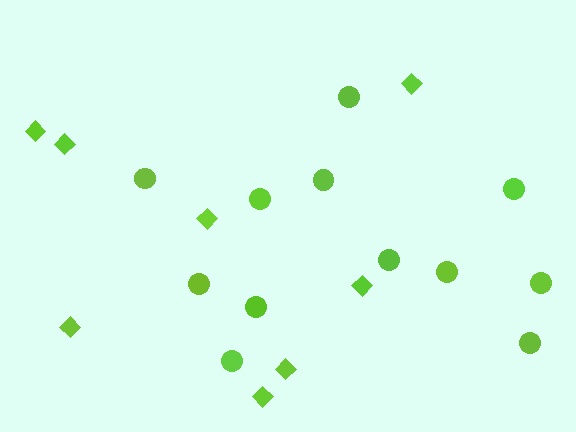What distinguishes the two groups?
There are 2 groups: one group of diamonds (8) and one group of circles (12).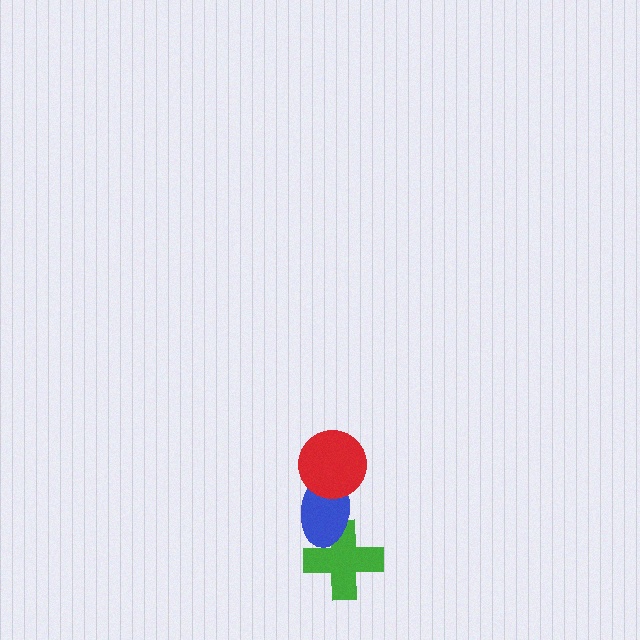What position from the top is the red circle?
The red circle is 1st from the top.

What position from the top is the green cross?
The green cross is 3rd from the top.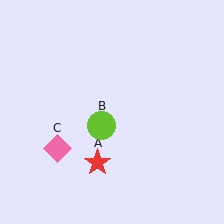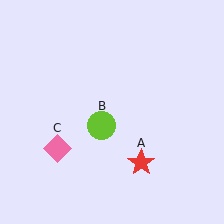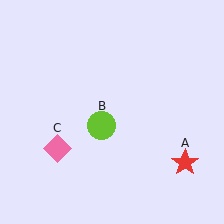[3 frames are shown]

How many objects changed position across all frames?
1 object changed position: red star (object A).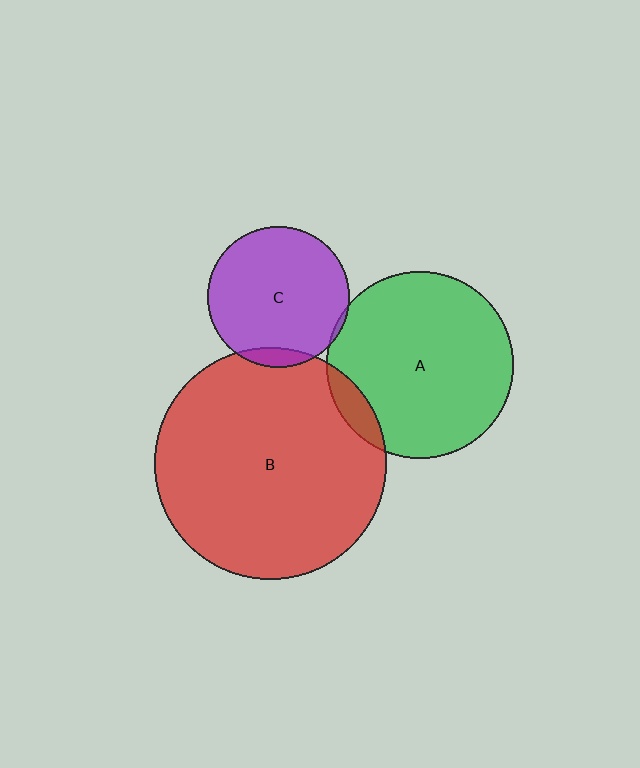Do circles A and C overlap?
Yes.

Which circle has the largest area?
Circle B (red).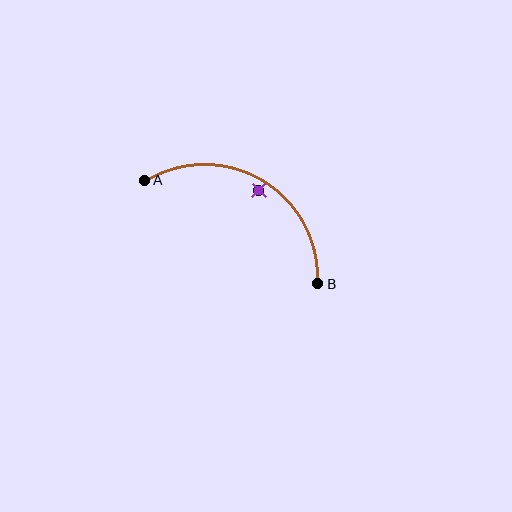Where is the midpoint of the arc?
The arc midpoint is the point on the curve farthest from the straight line joining A and B. It sits above that line.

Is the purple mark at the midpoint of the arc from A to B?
No — the purple mark does not lie on the arc at all. It sits slightly inside the curve.